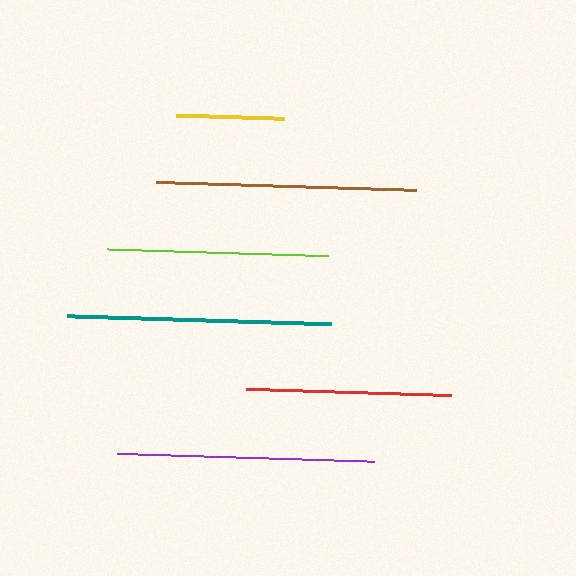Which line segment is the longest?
The teal line is the longest at approximately 264 pixels.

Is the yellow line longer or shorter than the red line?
The red line is longer than the yellow line.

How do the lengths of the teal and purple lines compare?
The teal and purple lines are approximately the same length.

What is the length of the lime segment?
The lime segment is approximately 222 pixels long.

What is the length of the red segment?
The red segment is approximately 205 pixels long.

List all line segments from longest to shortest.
From longest to shortest: teal, brown, purple, lime, red, yellow.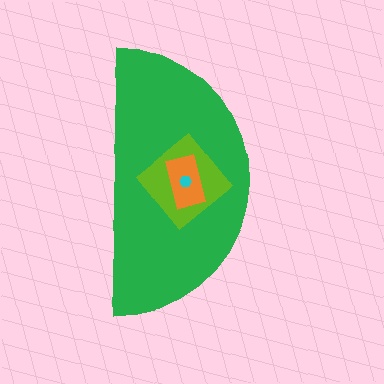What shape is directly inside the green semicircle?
The lime diamond.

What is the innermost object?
The cyan hexagon.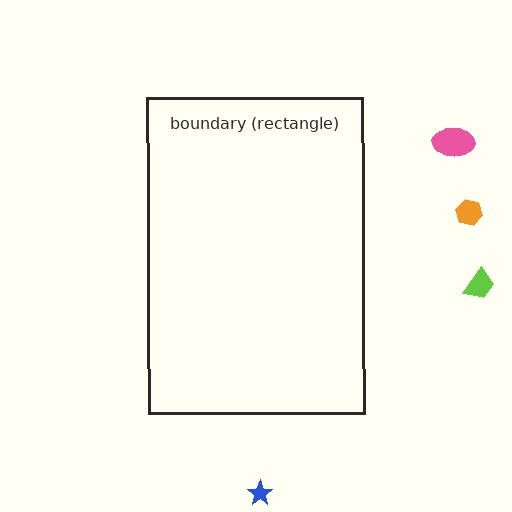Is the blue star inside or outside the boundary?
Outside.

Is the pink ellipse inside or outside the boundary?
Outside.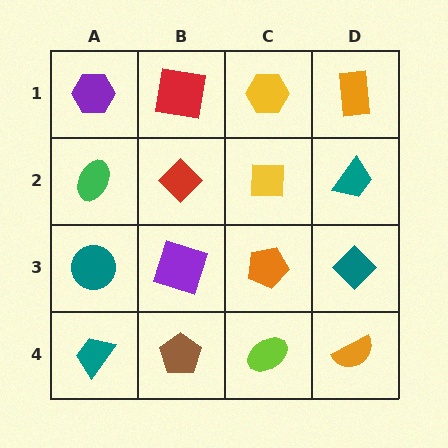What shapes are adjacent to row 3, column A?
A green ellipse (row 2, column A), a teal trapezoid (row 4, column A), a purple square (row 3, column B).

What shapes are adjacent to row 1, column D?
A teal trapezoid (row 2, column D), a yellow hexagon (row 1, column C).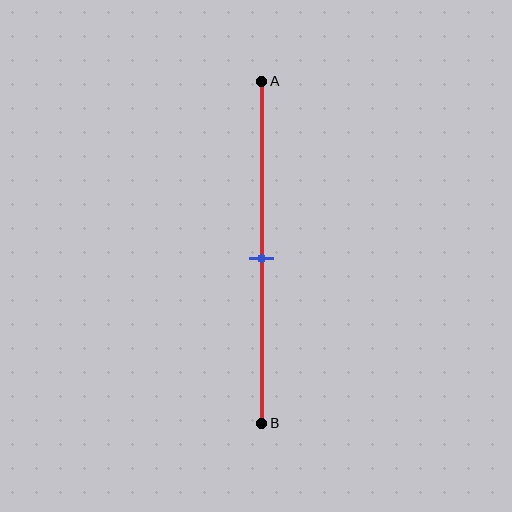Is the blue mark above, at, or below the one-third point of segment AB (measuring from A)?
The blue mark is below the one-third point of segment AB.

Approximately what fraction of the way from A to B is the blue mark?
The blue mark is approximately 50% of the way from A to B.